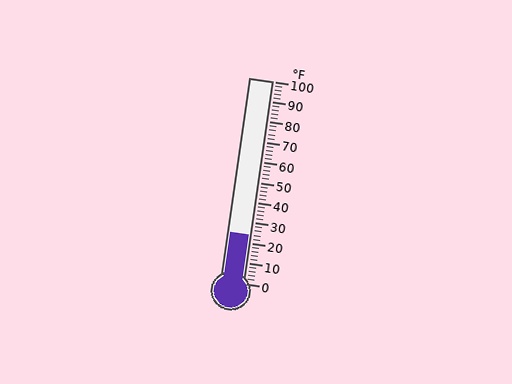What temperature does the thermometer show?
The thermometer shows approximately 24°F.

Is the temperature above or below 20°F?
The temperature is above 20°F.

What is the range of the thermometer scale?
The thermometer scale ranges from 0°F to 100°F.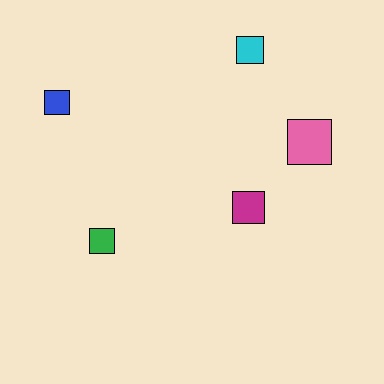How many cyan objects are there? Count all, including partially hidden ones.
There is 1 cyan object.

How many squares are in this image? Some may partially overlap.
There are 5 squares.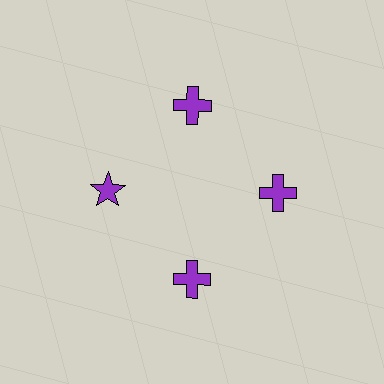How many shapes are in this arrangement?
There are 4 shapes arranged in a ring pattern.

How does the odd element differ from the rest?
It has a different shape: star instead of cross.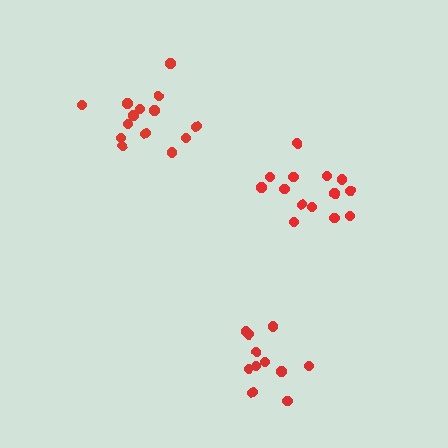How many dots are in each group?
Group 1: 14 dots, Group 2: 11 dots, Group 3: 14 dots (39 total).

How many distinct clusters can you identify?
There are 3 distinct clusters.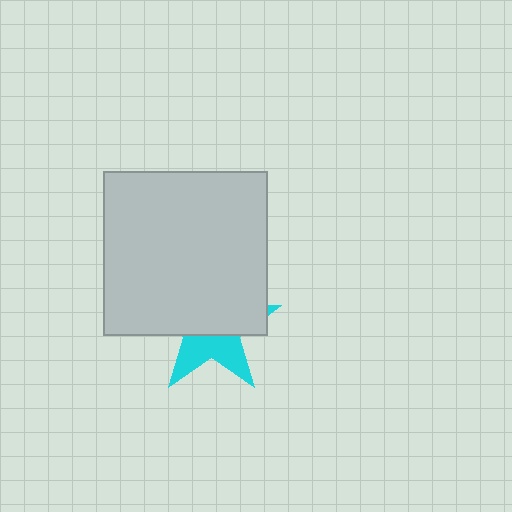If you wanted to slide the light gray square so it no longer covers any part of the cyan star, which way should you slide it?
Slide it up — that is the most direct way to separate the two shapes.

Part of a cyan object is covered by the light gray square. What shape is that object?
It is a star.